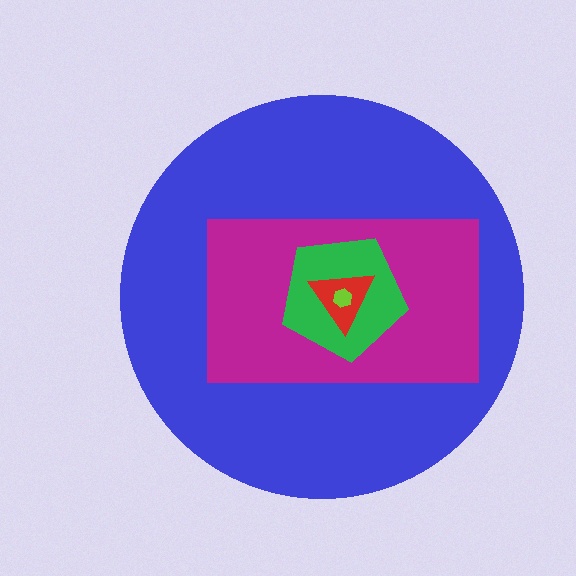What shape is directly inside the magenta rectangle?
The green pentagon.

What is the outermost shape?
The blue circle.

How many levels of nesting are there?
5.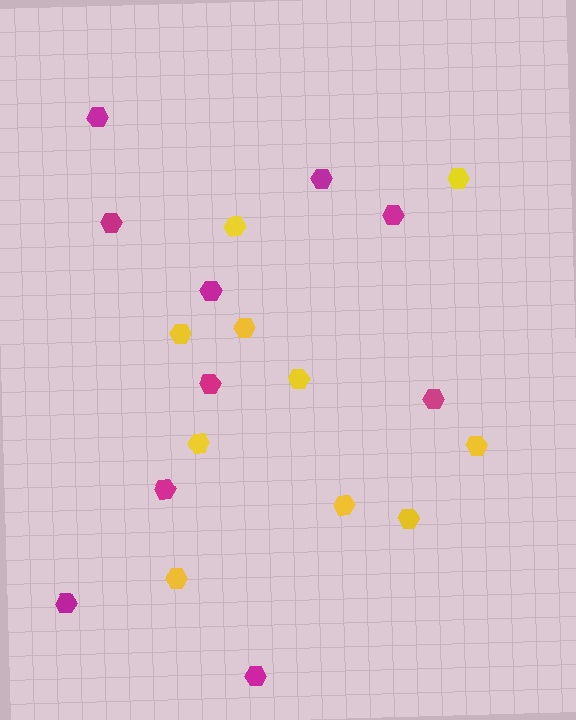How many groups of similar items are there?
There are 2 groups: one group of magenta hexagons (10) and one group of yellow hexagons (10).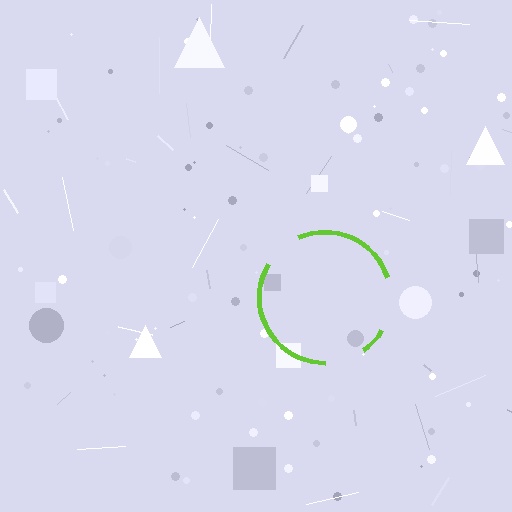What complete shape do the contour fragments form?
The contour fragments form a circle.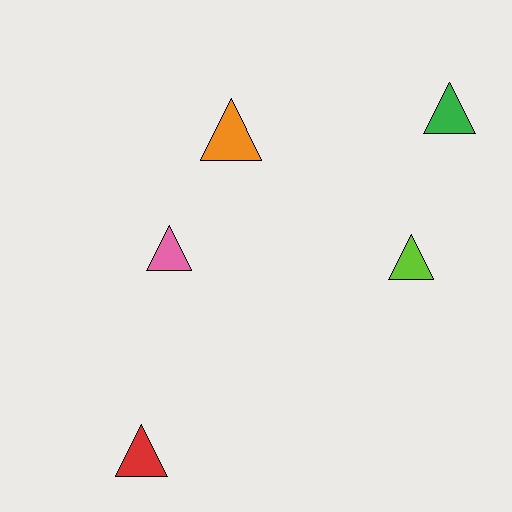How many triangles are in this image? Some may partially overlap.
There are 5 triangles.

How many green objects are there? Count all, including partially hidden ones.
There is 1 green object.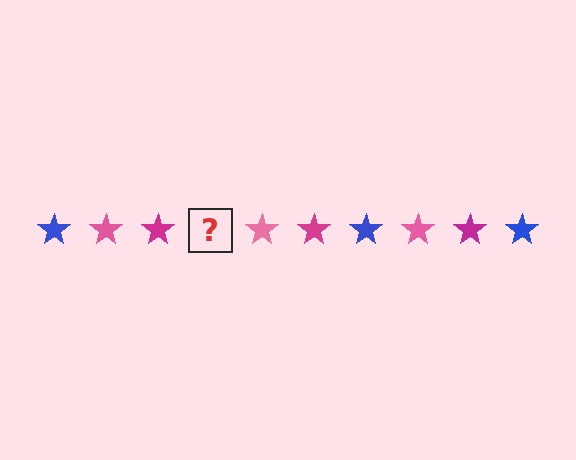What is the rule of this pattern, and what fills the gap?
The rule is that the pattern cycles through blue, pink, magenta stars. The gap should be filled with a blue star.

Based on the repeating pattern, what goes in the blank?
The blank should be a blue star.